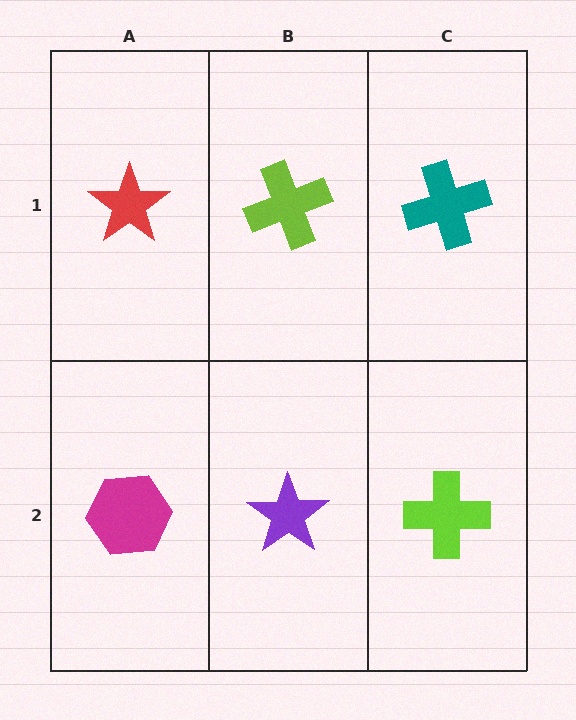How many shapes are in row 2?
3 shapes.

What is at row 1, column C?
A teal cross.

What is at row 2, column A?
A magenta hexagon.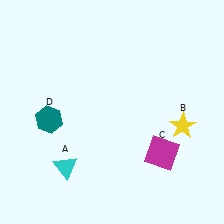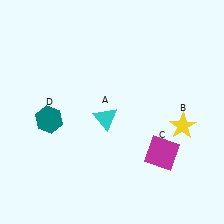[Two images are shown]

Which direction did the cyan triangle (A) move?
The cyan triangle (A) moved up.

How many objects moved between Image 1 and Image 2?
1 object moved between the two images.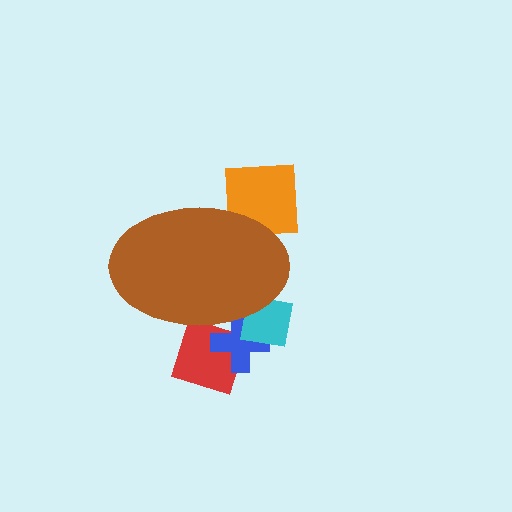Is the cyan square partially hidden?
Yes, the cyan square is partially hidden behind the brown ellipse.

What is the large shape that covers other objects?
A brown ellipse.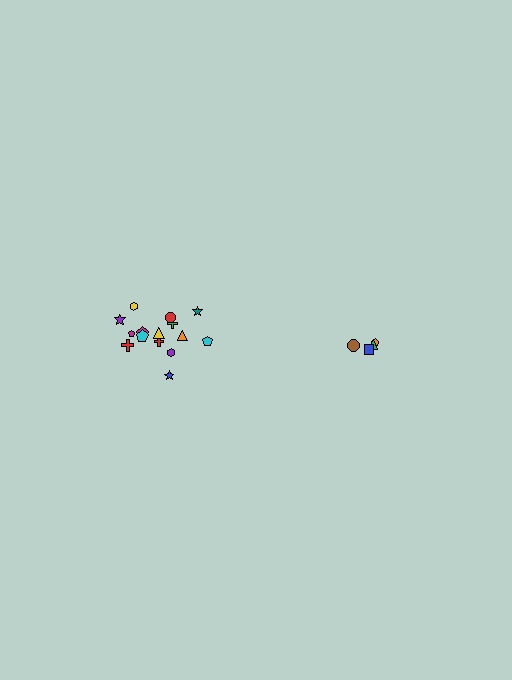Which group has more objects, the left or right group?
The left group.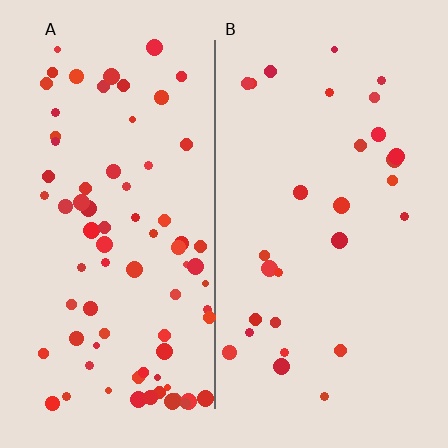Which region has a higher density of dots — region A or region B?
A (the left).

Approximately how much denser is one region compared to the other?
Approximately 2.7× — region A over region B.